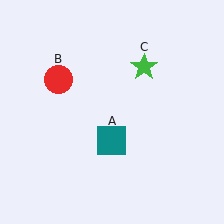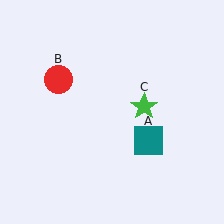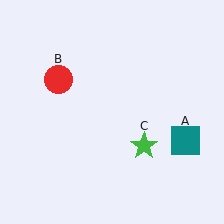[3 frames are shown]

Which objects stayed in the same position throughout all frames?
Red circle (object B) remained stationary.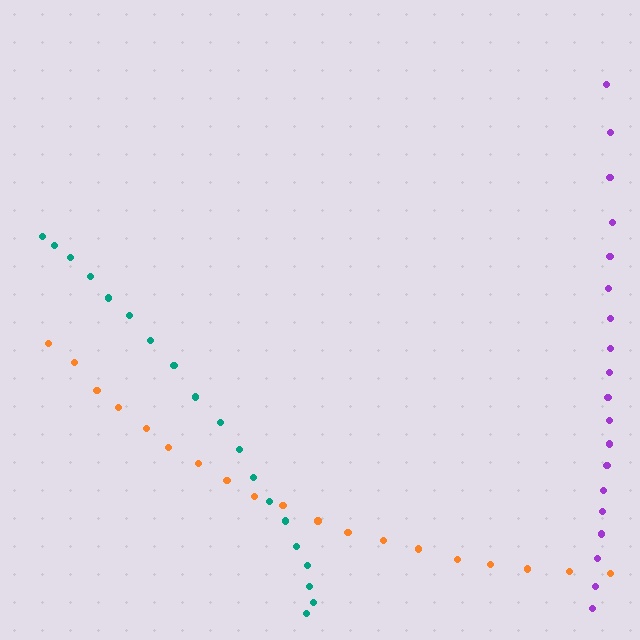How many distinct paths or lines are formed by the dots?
There are 3 distinct paths.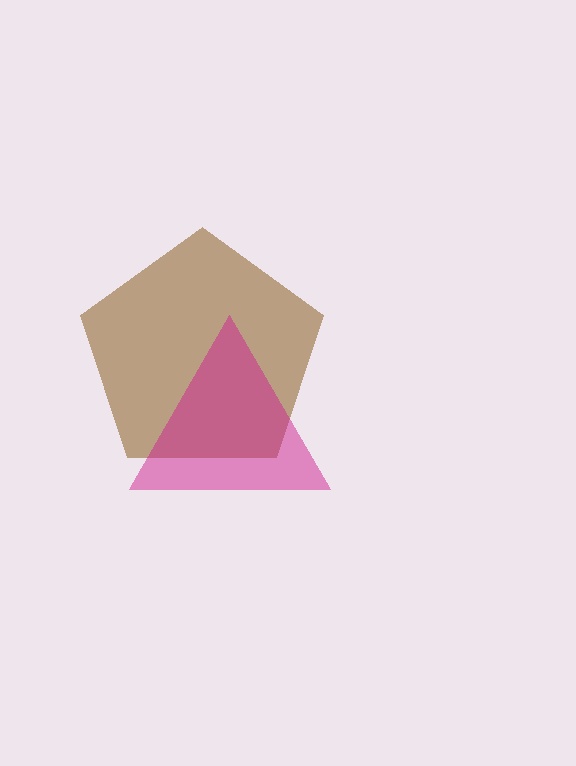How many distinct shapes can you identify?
There are 2 distinct shapes: a brown pentagon, a magenta triangle.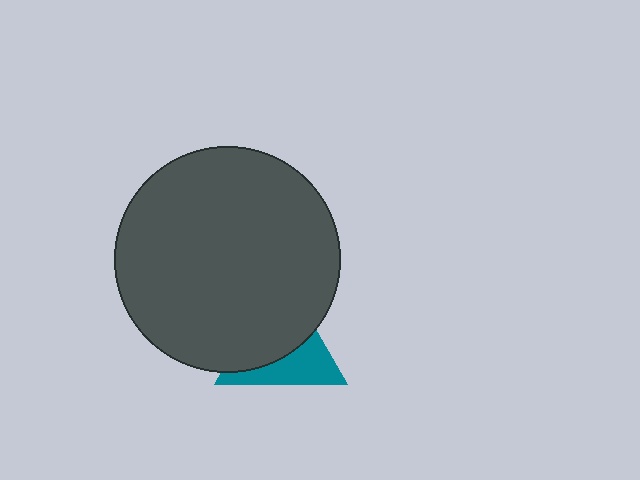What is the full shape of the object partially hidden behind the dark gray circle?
The partially hidden object is a teal triangle.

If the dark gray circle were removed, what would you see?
You would see the complete teal triangle.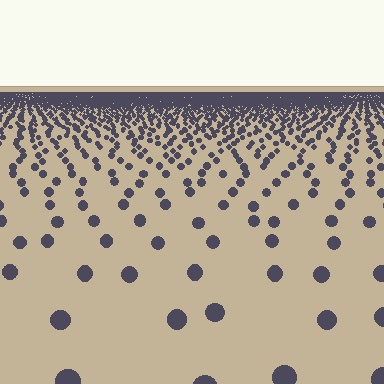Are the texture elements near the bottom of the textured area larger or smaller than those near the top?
Larger. Near the bottom, elements are closer to the viewer and appear at a bigger on-screen size.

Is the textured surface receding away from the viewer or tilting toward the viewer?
The surface is receding away from the viewer. Texture elements get smaller and denser toward the top.